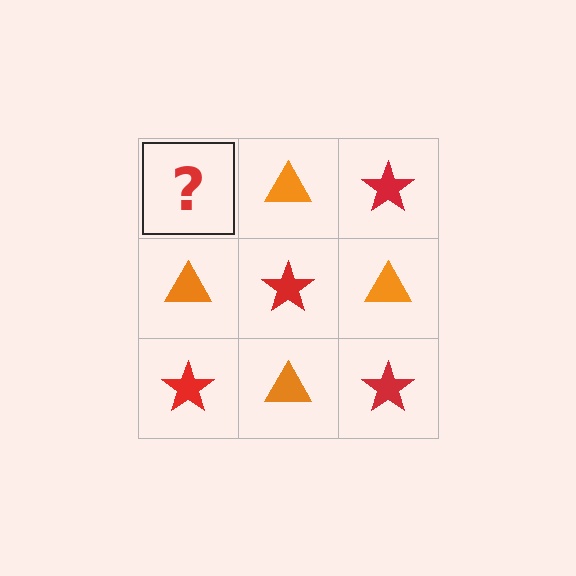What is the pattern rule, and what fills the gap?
The rule is that it alternates red star and orange triangle in a checkerboard pattern. The gap should be filled with a red star.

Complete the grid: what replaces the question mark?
The question mark should be replaced with a red star.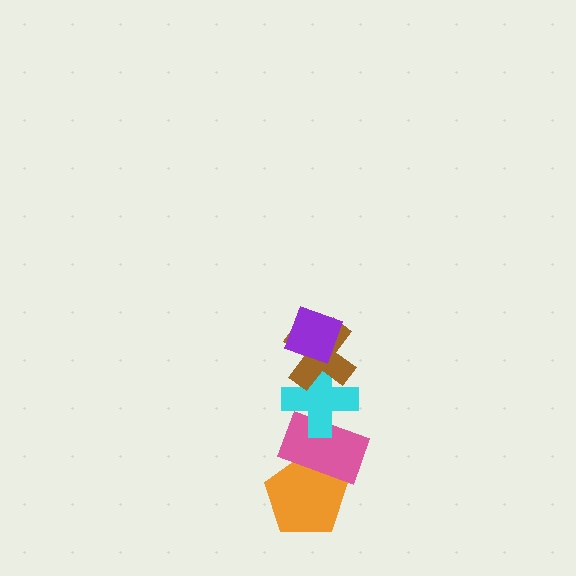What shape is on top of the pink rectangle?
The cyan cross is on top of the pink rectangle.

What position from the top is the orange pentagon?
The orange pentagon is 5th from the top.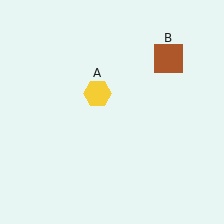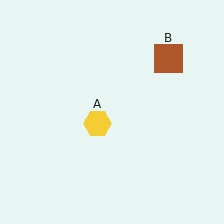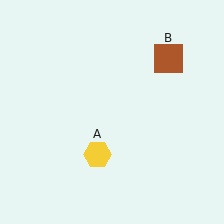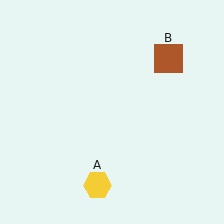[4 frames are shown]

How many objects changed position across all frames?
1 object changed position: yellow hexagon (object A).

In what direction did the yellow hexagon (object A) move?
The yellow hexagon (object A) moved down.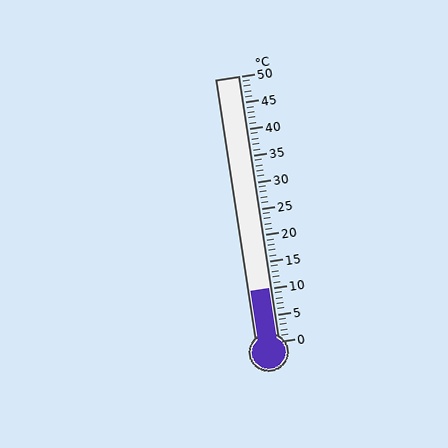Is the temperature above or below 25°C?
The temperature is below 25°C.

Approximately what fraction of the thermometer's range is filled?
The thermometer is filled to approximately 20% of its range.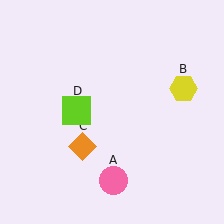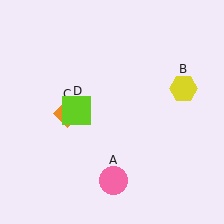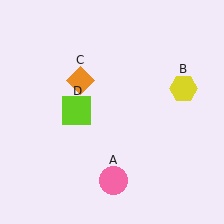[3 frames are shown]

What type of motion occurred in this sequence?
The orange diamond (object C) rotated clockwise around the center of the scene.